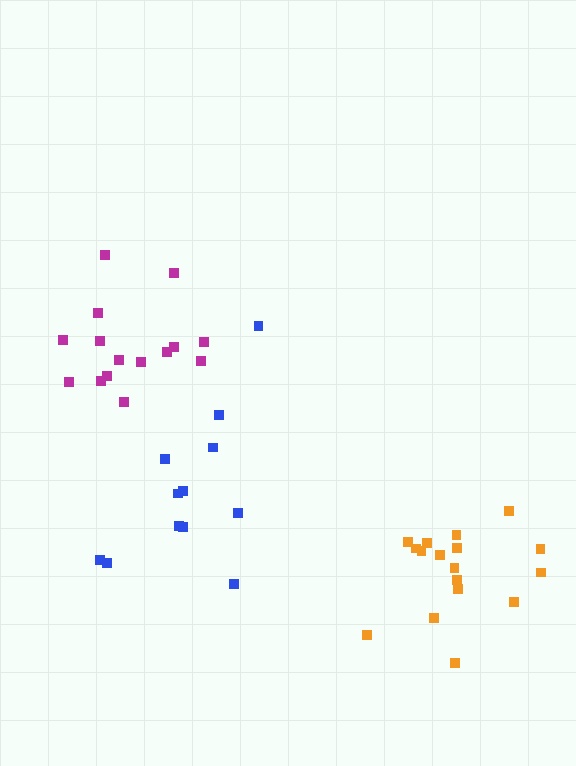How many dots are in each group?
Group 1: 15 dots, Group 2: 17 dots, Group 3: 12 dots (44 total).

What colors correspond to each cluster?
The clusters are colored: magenta, orange, blue.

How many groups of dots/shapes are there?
There are 3 groups.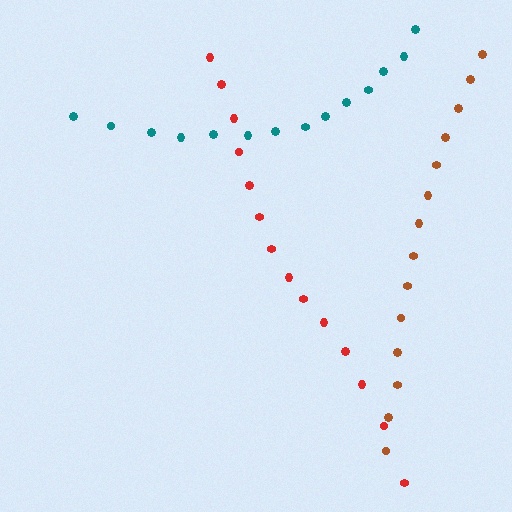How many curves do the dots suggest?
There are 3 distinct paths.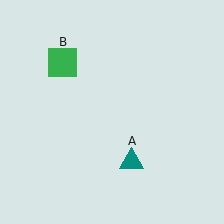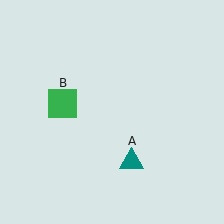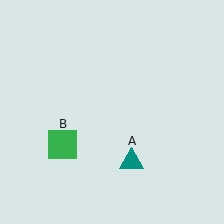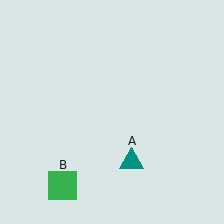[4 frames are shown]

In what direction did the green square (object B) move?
The green square (object B) moved down.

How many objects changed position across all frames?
1 object changed position: green square (object B).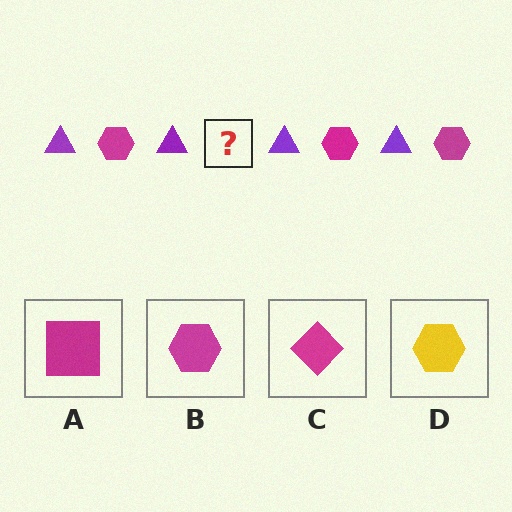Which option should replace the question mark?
Option B.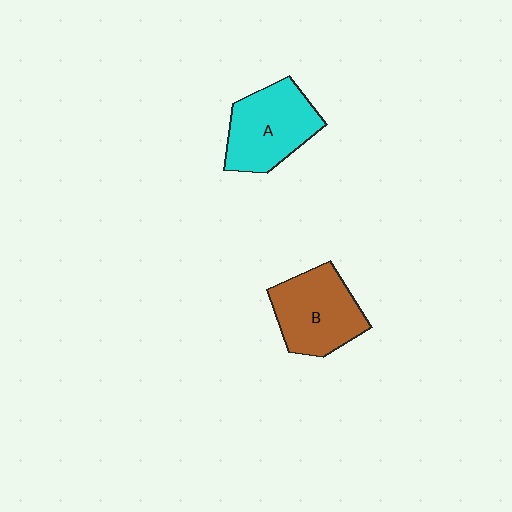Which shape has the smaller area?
Shape B (brown).